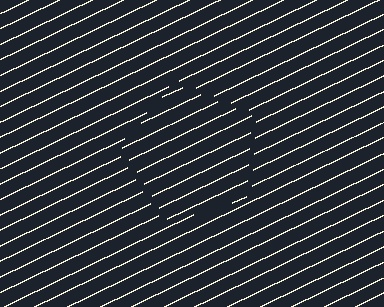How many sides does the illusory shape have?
5 sides — the line-ends trace a pentagon.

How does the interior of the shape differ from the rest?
The interior of the shape contains the same grating, shifted by half a period — the contour is defined by the phase discontinuity where line-ends from the inner and outer gratings abut.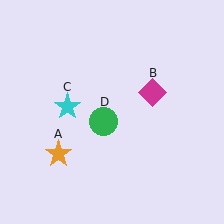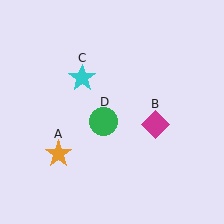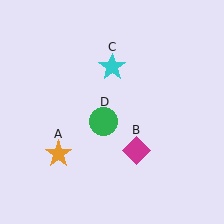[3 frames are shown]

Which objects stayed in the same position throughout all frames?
Orange star (object A) and green circle (object D) remained stationary.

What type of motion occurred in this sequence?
The magenta diamond (object B), cyan star (object C) rotated clockwise around the center of the scene.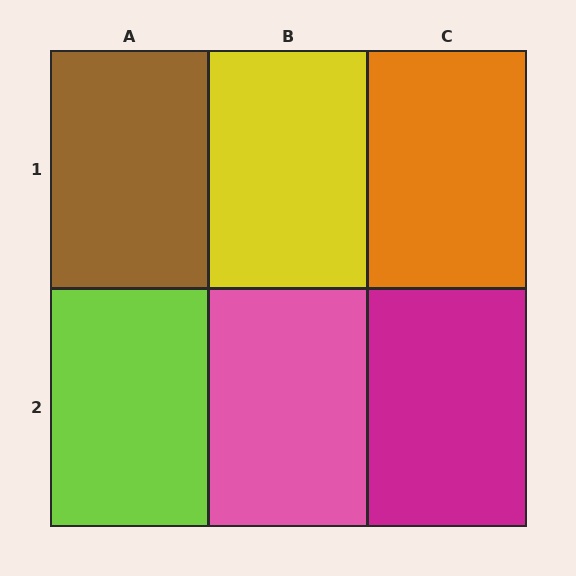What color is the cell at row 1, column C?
Orange.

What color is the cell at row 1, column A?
Brown.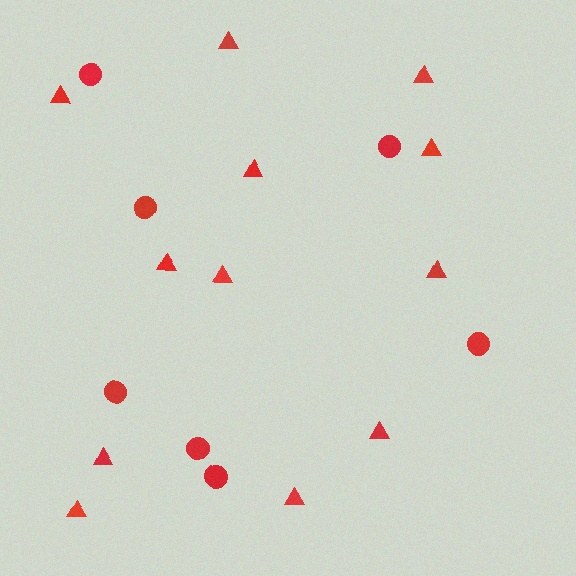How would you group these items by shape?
There are 2 groups: one group of triangles (12) and one group of circles (7).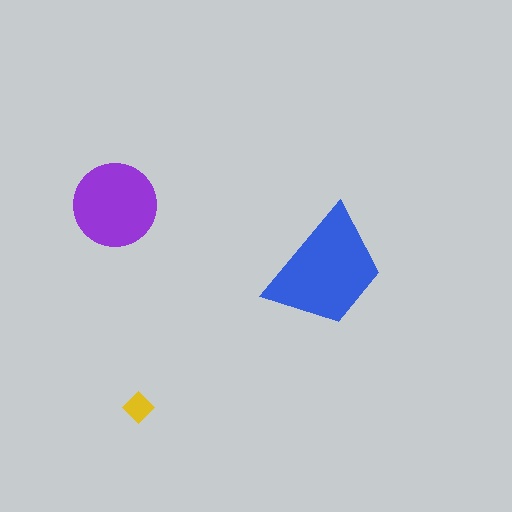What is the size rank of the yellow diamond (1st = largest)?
3rd.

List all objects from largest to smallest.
The blue trapezoid, the purple circle, the yellow diamond.